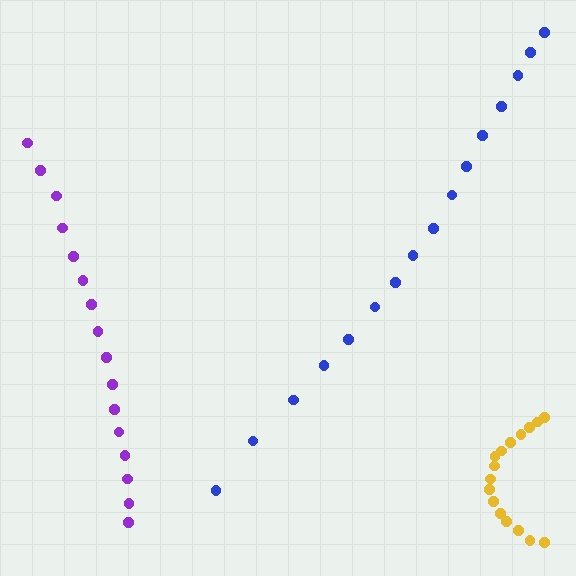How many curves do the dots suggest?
There are 3 distinct paths.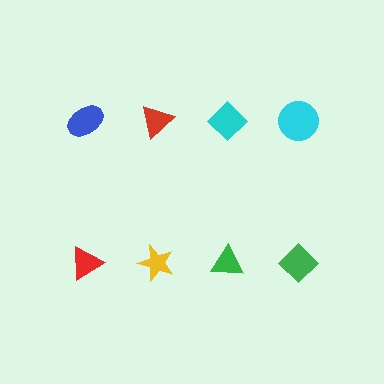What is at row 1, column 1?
A blue ellipse.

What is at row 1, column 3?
A cyan diamond.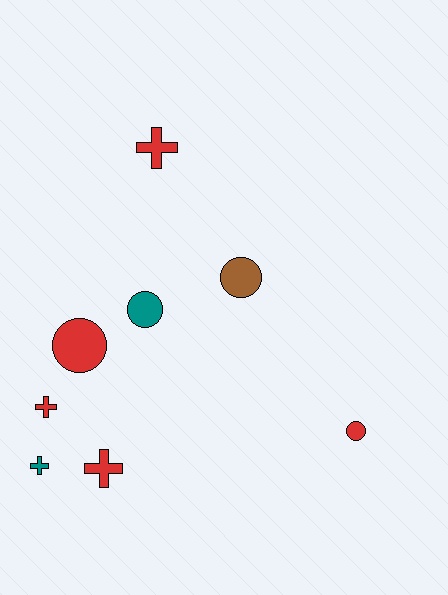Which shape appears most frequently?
Cross, with 4 objects.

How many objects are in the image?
There are 8 objects.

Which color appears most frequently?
Red, with 5 objects.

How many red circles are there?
There are 2 red circles.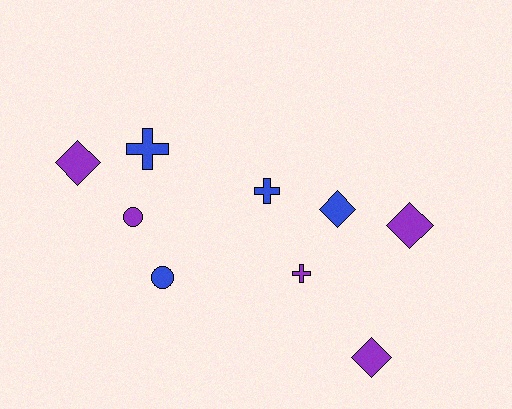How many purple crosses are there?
There is 1 purple cross.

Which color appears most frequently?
Purple, with 5 objects.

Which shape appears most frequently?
Diamond, with 4 objects.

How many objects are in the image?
There are 9 objects.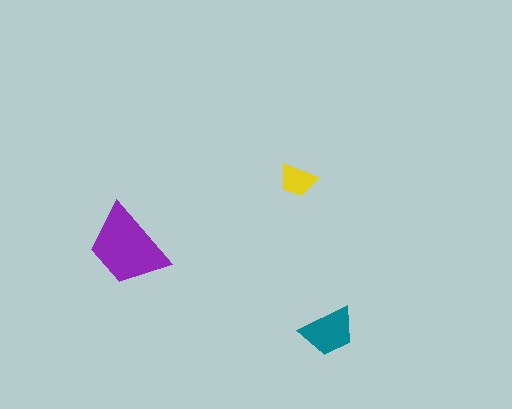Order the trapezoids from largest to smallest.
the purple one, the teal one, the yellow one.